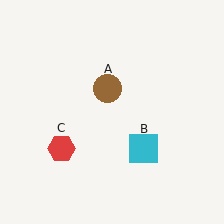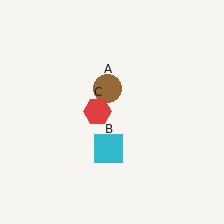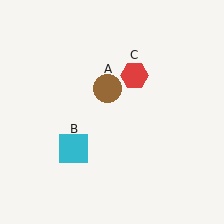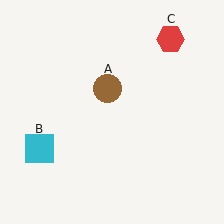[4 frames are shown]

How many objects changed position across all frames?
2 objects changed position: cyan square (object B), red hexagon (object C).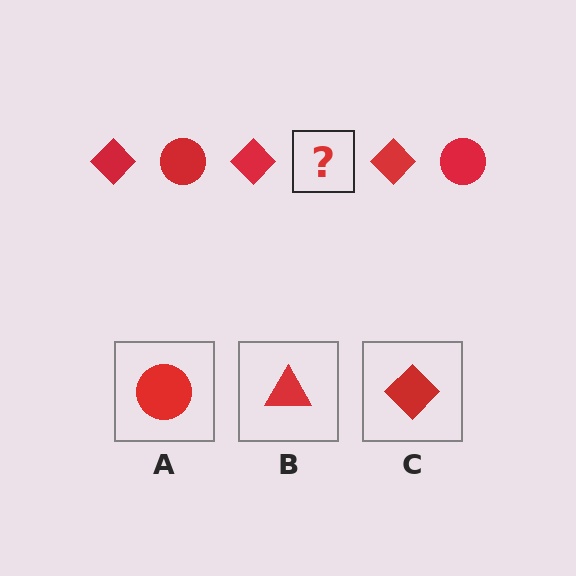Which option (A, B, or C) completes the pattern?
A.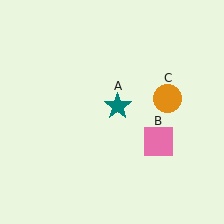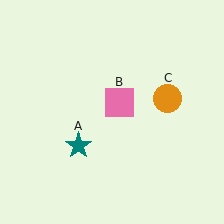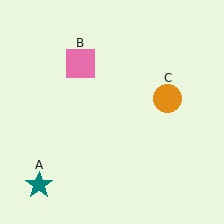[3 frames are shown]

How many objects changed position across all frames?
2 objects changed position: teal star (object A), pink square (object B).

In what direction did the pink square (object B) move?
The pink square (object B) moved up and to the left.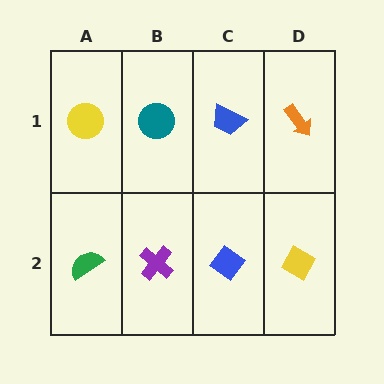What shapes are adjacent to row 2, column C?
A blue trapezoid (row 1, column C), a purple cross (row 2, column B), a yellow diamond (row 2, column D).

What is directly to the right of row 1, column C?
An orange arrow.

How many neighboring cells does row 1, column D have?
2.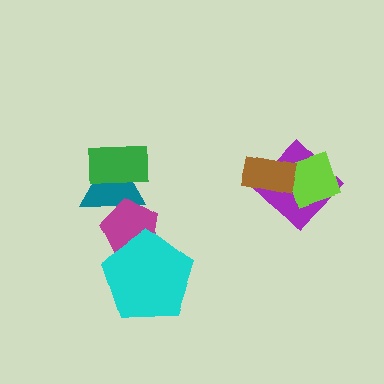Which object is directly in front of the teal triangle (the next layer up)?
The green rectangle is directly in front of the teal triangle.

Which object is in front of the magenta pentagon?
The cyan pentagon is in front of the magenta pentagon.